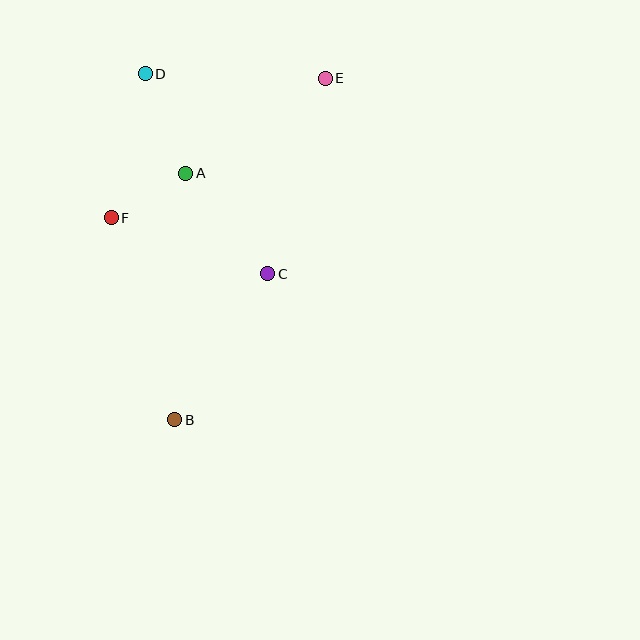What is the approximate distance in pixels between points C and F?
The distance between C and F is approximately 166 pixels.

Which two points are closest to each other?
Points A and F are closest to each other.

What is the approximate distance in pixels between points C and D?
The distance between C and D is approximately 234 pixels.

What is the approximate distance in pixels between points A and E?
The distance between A and E is approximately 169 pixels.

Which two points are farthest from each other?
Points B and E are farthest from each other.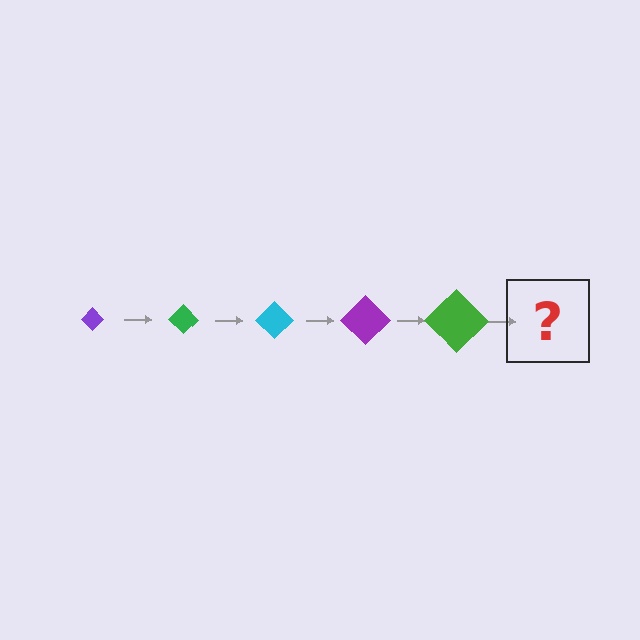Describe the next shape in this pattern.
It should be a cyan diamond, larger than the previous one.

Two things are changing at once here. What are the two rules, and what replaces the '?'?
The two rules are that the diamond grows larger each step and the color cycles through purple, green, and cyan. The '?' should be a cyan diamond, larger than the previous one.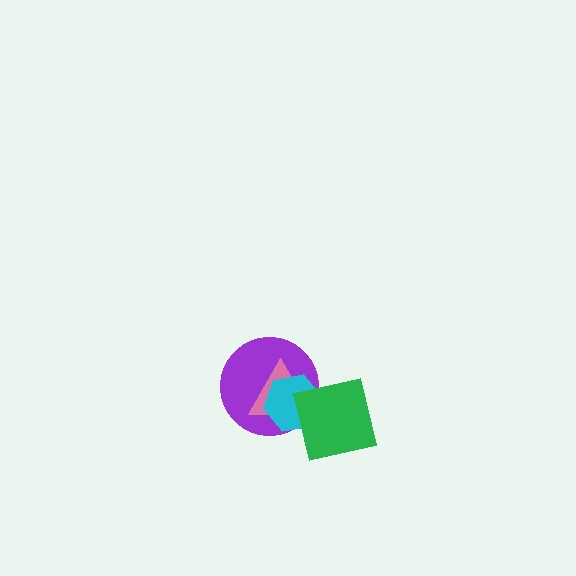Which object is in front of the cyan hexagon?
The green square is in front of the cyan hexagon.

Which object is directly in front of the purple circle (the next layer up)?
The pink triangle is directly in front of the purple circle.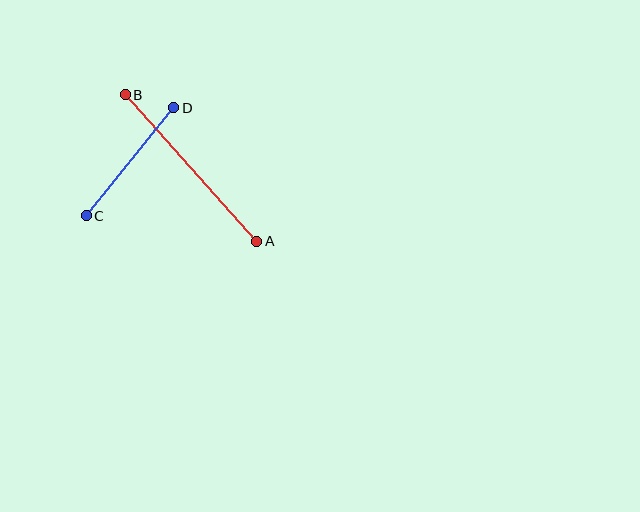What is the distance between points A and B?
The distance is approximately 197 pixels.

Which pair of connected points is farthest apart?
Points A and B are farthest apart.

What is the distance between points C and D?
The distance is approximately 139 pixels.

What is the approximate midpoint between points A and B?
The midpoint is at approximately (191, 168) pixels.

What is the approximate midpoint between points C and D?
The midpoint is at approximately (130, 162) pixels.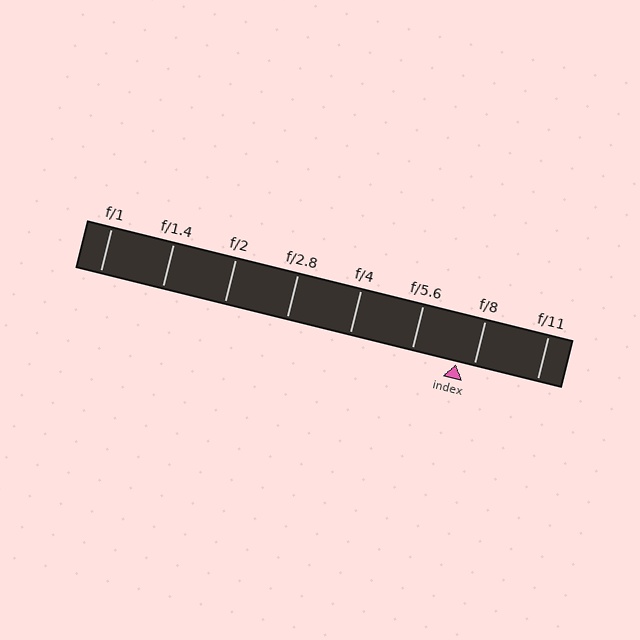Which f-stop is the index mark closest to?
The index mark is closest to f/8.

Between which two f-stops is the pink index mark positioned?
The index mark is between f/5.6 and f/8.